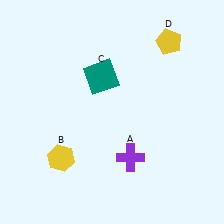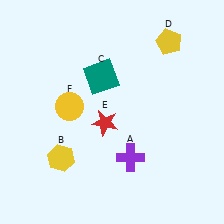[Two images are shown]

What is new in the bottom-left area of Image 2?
A red star (E) was added in the bottom-left area of Image 2.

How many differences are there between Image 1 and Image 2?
There are 2 differences between the two images.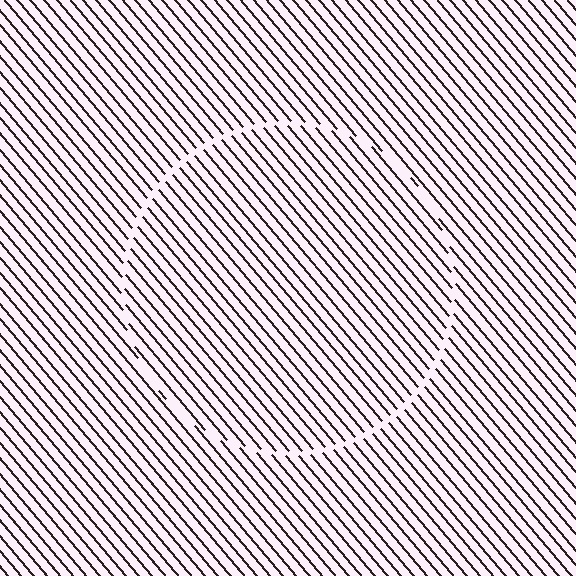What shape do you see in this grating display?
An illusory circle. The interior of the shape contains the same grating, shifted by half a period — the contour is defined by the phase discontinuity where line-ends from the inner and outer gratings abut.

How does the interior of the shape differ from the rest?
The interior of the shape contains the same grating, shifted by half a period — the contour is defined by the phase discontinuity where line-ends from the inner and outer gratings abut.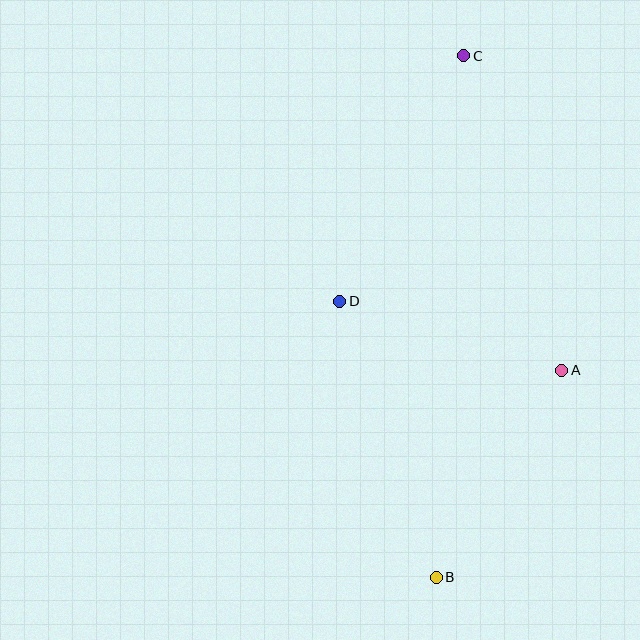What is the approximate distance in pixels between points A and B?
The distance between A and B is approximately 242 pixels.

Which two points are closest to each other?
Points A and D are closest to each other.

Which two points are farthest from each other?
Points B and C are farthest from each other.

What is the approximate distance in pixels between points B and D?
The distance between B and D is approximately 292 pixels.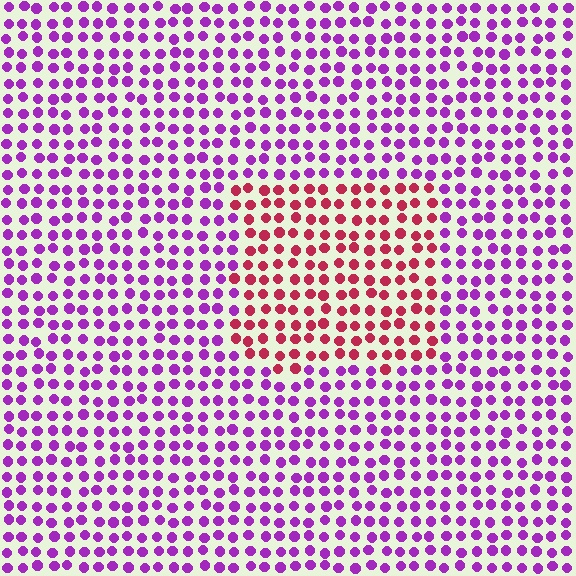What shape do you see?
I see a rectangle.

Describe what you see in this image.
The image is filled with small purple elements in a uniform arrangement. A rectangle-shaped region is visible where the elements are tinted to a slightly different hue, forming a subtle color boundary.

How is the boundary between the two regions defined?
The boundary is defined purely by a slight shift in hue (about 55 degrees). Spacing, size, and orientation are identical on both sides.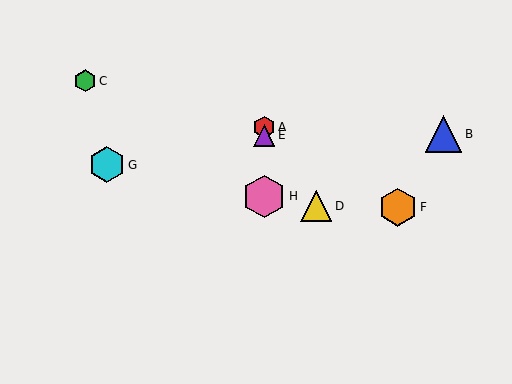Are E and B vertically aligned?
No, E is at x≈264 and B is at x≈444.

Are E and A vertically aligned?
Yes, both are at x≈264.